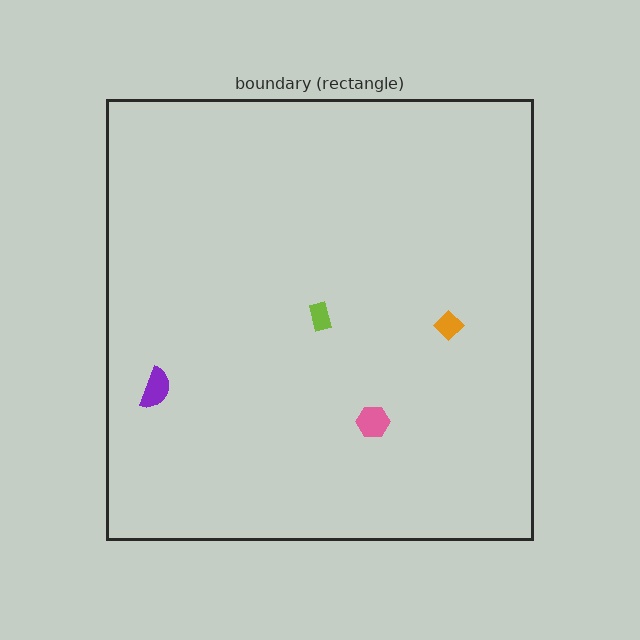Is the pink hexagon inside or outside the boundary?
Inside.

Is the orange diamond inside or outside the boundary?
Inside.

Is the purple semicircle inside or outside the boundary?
Inside.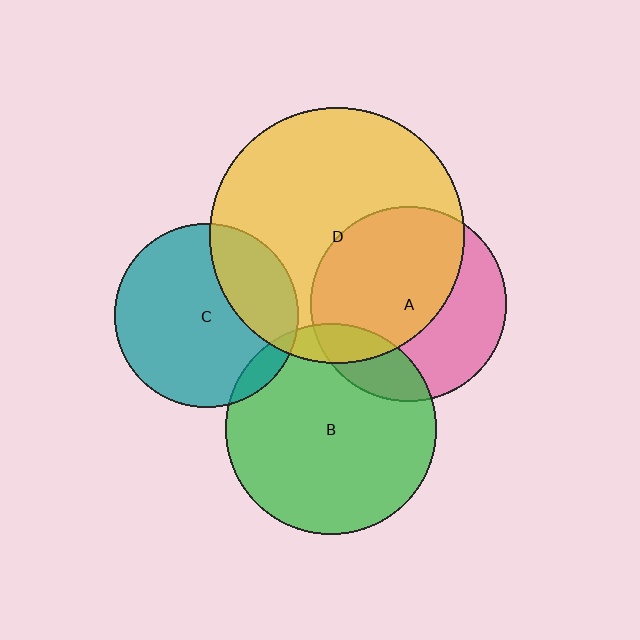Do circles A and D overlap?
Yes.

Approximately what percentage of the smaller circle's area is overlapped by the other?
Approximately 60%.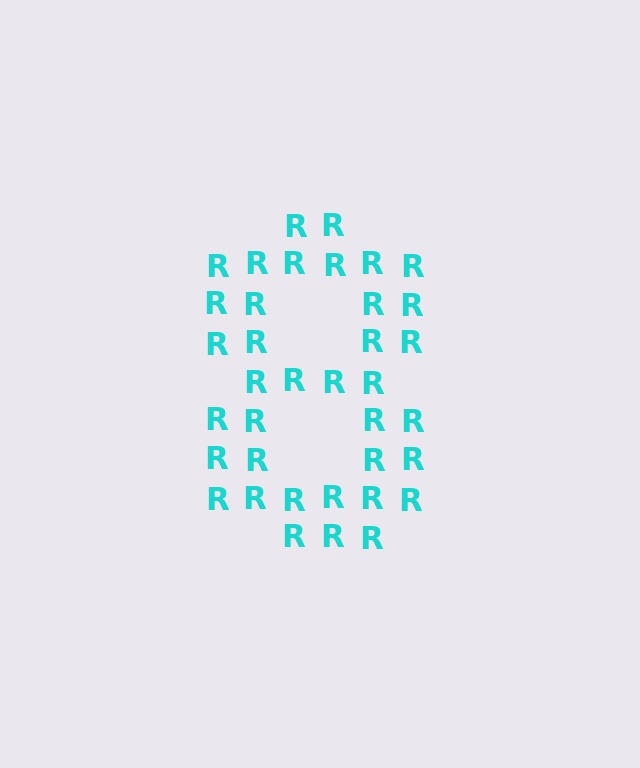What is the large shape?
The large shape is the digit 8.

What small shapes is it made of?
It is made of small letter R's.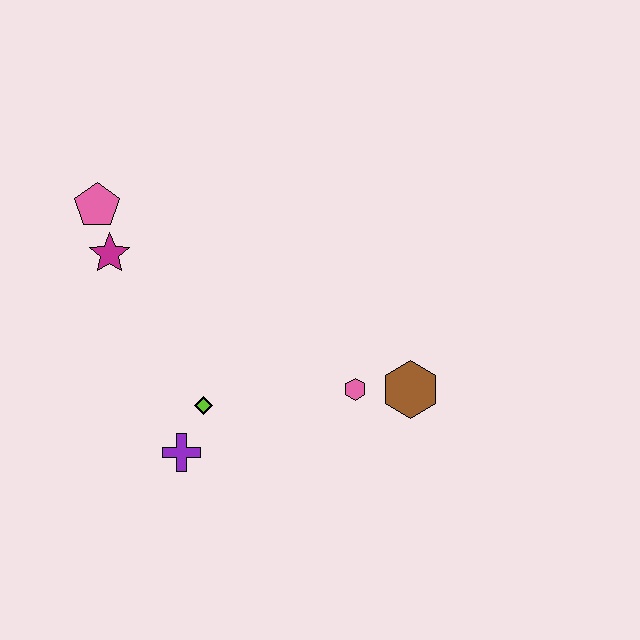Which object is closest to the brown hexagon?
The pink hexagon is closest to the brown hexagon.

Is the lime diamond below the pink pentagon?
Yes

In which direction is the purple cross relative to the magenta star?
The purple cross is below the magenta star.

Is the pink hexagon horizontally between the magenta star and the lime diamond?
No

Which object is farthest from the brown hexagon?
The pink pentagon is farthest from the brown hexagon.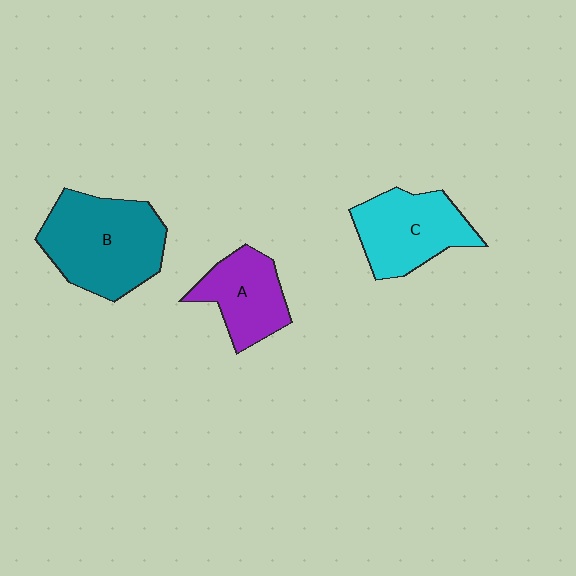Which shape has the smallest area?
Shape A (purple).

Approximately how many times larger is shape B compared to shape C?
Approximately 1.3 times.